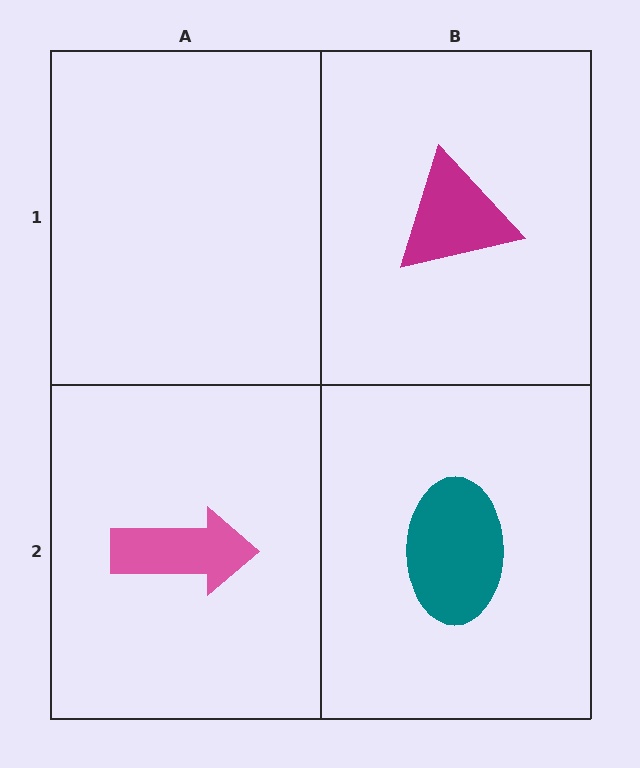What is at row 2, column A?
A pink arrow.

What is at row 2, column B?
A teal ellipse.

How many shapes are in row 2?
2 shapes.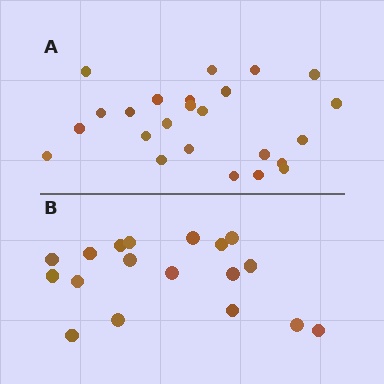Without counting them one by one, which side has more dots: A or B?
Region A (the top region) has more dots.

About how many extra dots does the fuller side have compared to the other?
Region A has about 6 more dots than region B.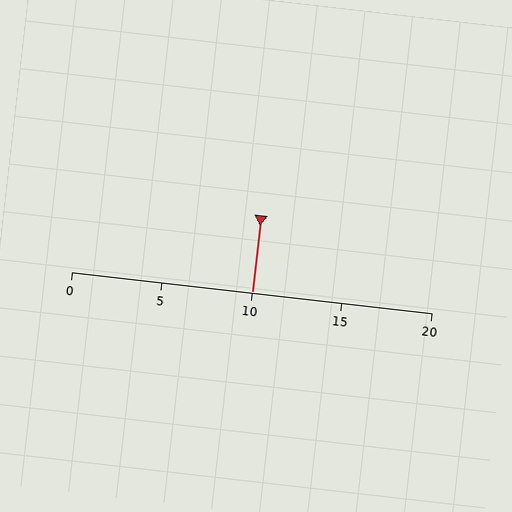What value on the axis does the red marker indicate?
The marker indicates approximately 10.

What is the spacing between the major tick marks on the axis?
The major ticks are spaced 5 apart.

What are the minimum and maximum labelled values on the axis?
The axis runs from 0 to 20.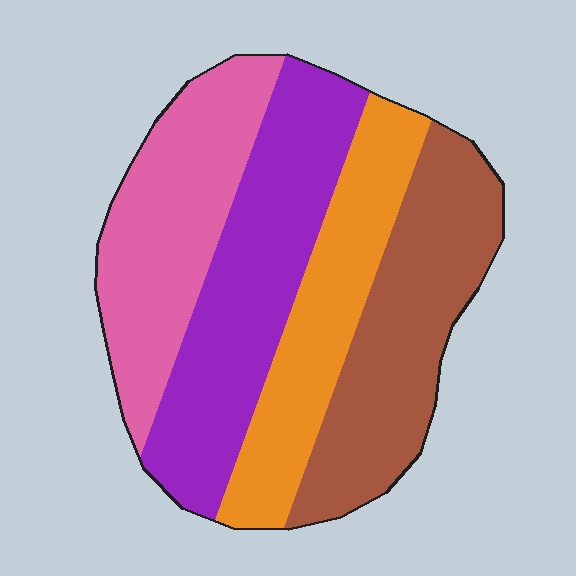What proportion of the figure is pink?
Pink covers 24% of the figure.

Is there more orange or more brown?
Brown.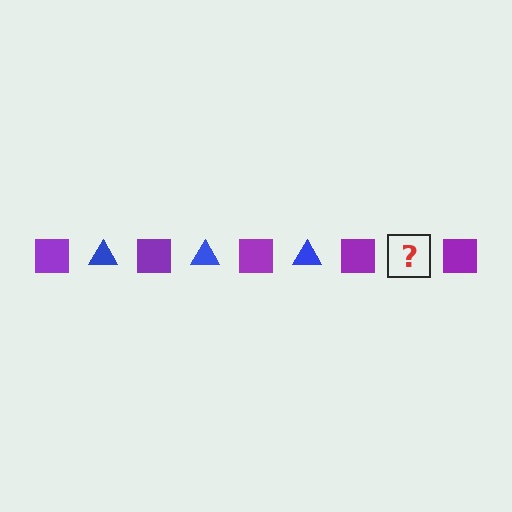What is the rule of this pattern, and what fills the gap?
The rule is that the pattern alternates between purple square and blue triangle. The gap should be filled with a blue triangle.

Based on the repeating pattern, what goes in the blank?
The blank should be a blue triangle.